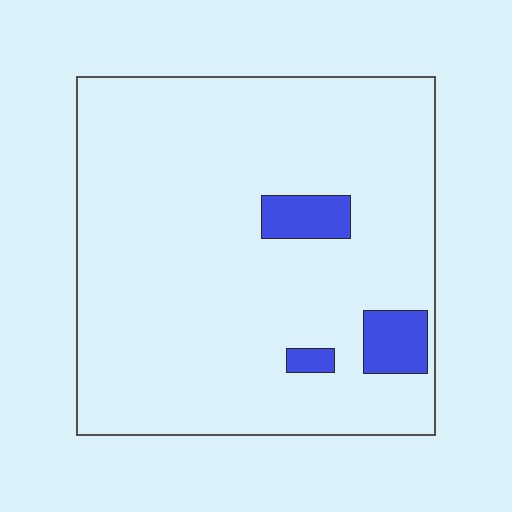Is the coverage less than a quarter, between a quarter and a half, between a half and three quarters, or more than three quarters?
Less than a quarter.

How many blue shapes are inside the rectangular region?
3.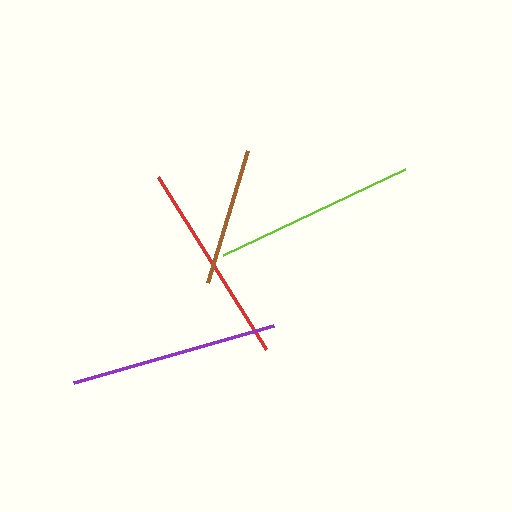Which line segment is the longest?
The purple line is the longest at approximately 208 pixels.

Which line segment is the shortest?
The brown line is the shortest at approximately 138 pixels.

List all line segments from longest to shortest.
From longest to shortest: purple, red, lime, brown.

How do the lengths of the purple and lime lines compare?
The purple and lime lines are approximately the same length.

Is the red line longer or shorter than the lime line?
The red line is longer than the lime line.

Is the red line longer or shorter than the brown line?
The red line is longer than the brown line.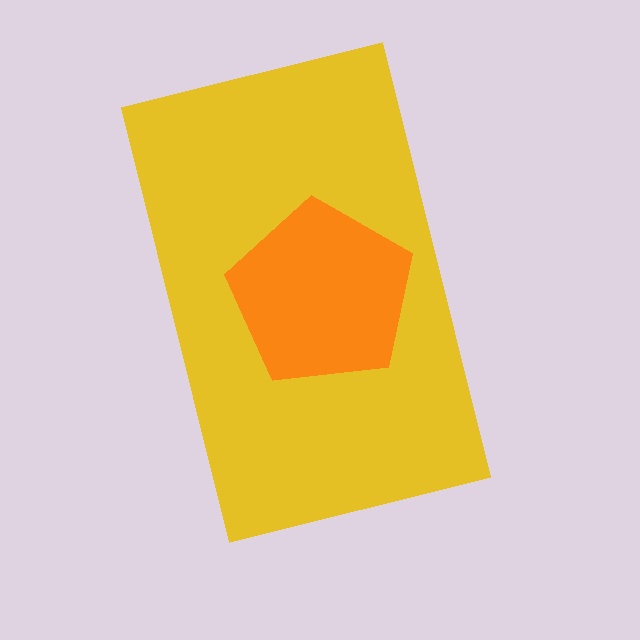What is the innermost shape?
The orange pentagon.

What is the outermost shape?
The yellow rectangle.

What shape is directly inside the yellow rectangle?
The orange pentagon.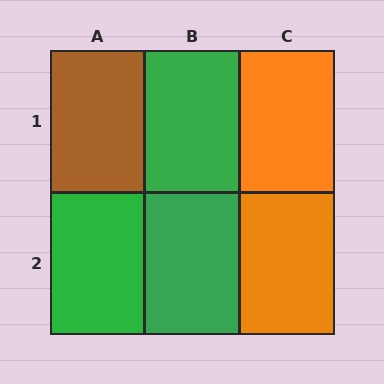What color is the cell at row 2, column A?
Green.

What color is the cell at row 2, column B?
Green.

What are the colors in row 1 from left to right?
Brown, green, orange.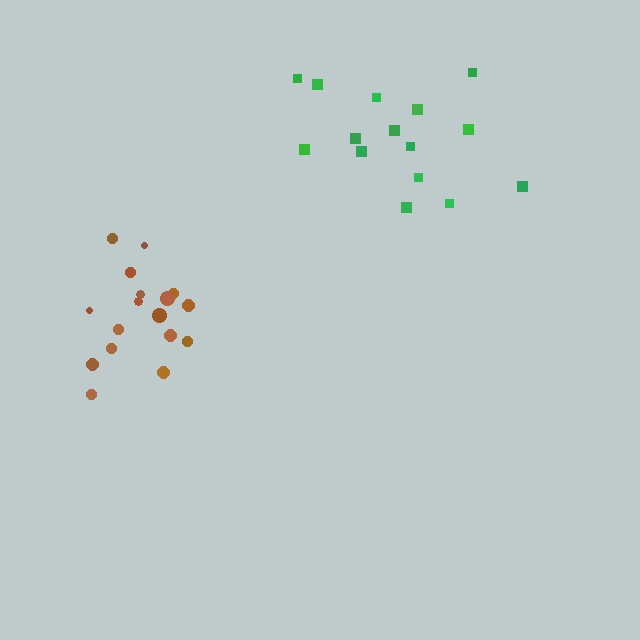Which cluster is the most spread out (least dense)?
Green.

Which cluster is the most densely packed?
Brown.